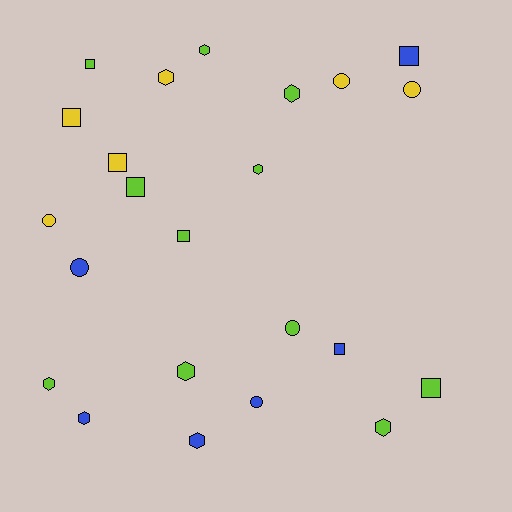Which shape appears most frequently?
Hexagon, with 9 objects.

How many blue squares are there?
There are 2 blue squares.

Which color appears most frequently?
Lime, with 11 objects.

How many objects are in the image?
There are 23 objects.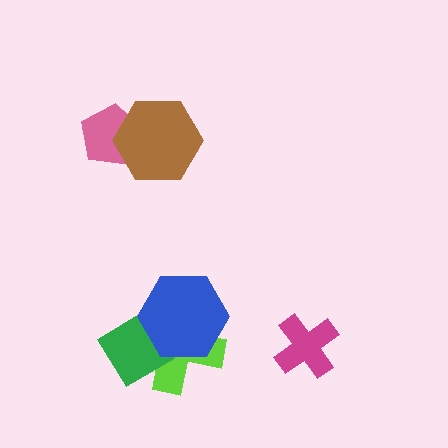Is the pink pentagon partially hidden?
Yes, it is partially covered by another shape.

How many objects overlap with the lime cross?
2 objects overlap with the lime cross.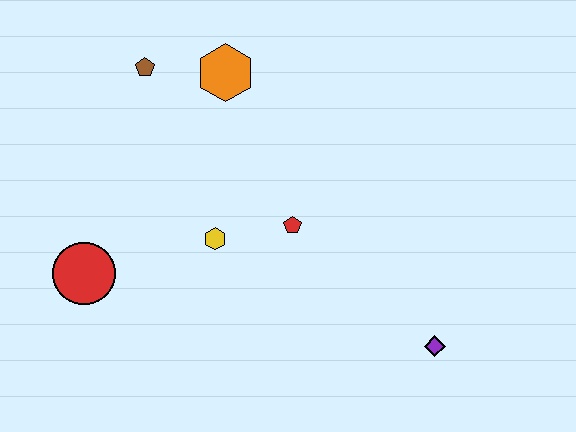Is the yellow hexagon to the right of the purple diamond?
No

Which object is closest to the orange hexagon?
The brown pentagon is closest to the orange hexagon.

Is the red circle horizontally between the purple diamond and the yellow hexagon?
No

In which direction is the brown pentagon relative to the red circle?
The brown pentagon is above the red circle.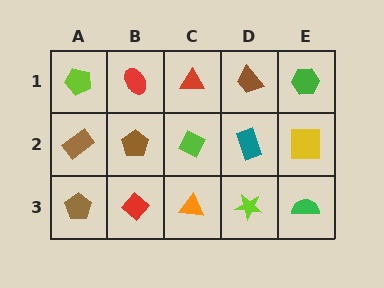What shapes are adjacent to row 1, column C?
A lime diamond (row 2, column C), a red ellipse (row 1, column B), a brown trapezoid (row 1, column D).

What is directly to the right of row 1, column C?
A brown trapezoid.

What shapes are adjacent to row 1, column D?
A teal rectangle (row 2, column D), a red triangle (row 1, column C), a green hexagon (row 1, column E).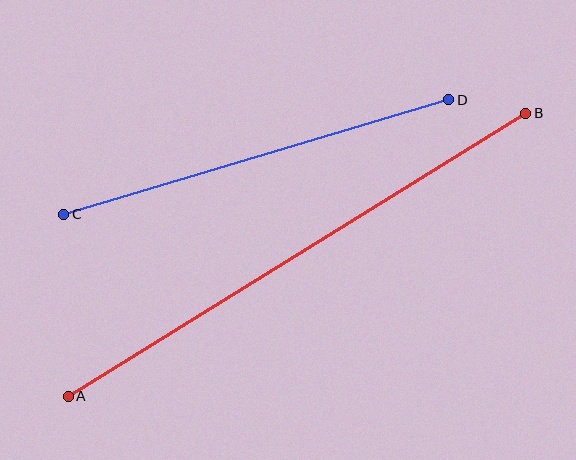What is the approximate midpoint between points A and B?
The midpoint is at approximately (297, 255) pixels.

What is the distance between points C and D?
The distance is approximately 402 pixels.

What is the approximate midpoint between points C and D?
The midpoint is at approximately (256, 157) pixels.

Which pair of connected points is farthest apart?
Points A and B are farthest apart.